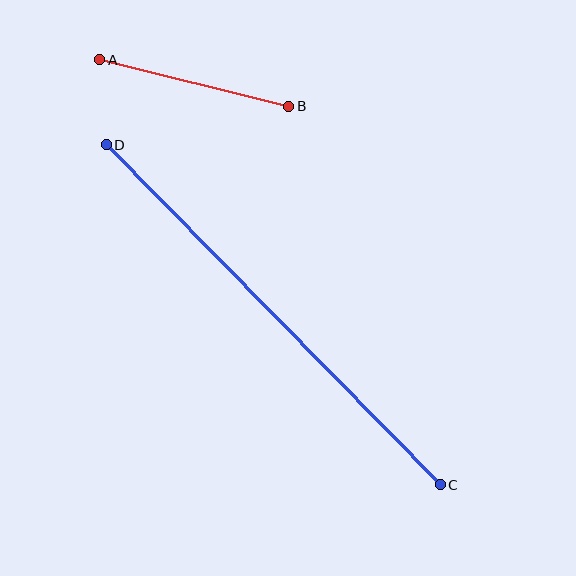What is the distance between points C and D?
The distance is approximately 477 pixels.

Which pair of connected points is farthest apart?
Points C and D are farthest apart.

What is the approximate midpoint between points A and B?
The midpoint is at approximately (194, 83) pixels.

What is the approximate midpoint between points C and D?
The midpoint is at approximately (273, 315) pixels.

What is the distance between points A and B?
The distance is approximately 195 pixels.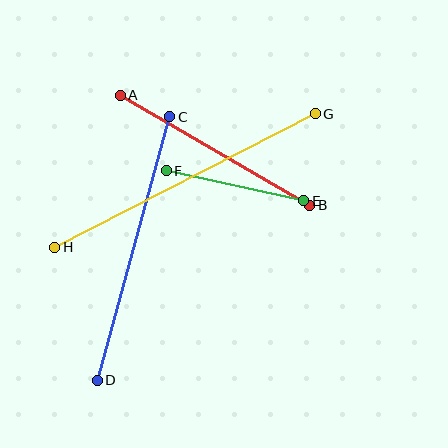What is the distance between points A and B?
The distance is approximately 219 pixels.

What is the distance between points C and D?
The distance is approximately 274 pixels.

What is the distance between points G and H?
The distance is approximately 293 pixels.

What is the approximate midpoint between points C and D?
The midpoint is at approximately (133, 248) pixels.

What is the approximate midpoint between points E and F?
The midpoint is at approximately (235, 186) pixels.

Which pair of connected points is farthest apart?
Points G and H are farthest apart.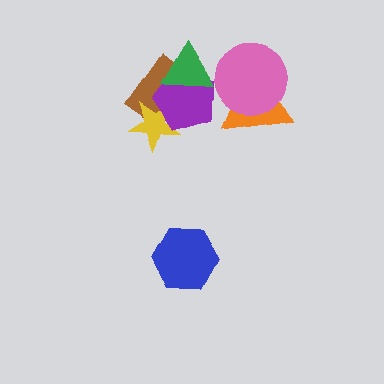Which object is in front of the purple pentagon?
The green triangle is in front of the purple pentagon.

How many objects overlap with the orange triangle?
1 object overlaps with the orange triangle.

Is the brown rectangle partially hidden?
Yes, it is partially covered by another shape.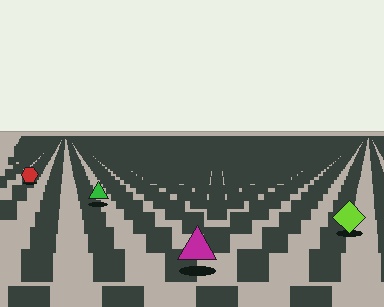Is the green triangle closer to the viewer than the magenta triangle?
No. The magenta triangle is closer — you can tell from the texture gradient: the ground texture is coarser near it.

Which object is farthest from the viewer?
The red hexagon is farthest from the viewer. It appears smaller and the ground texture around it is denser.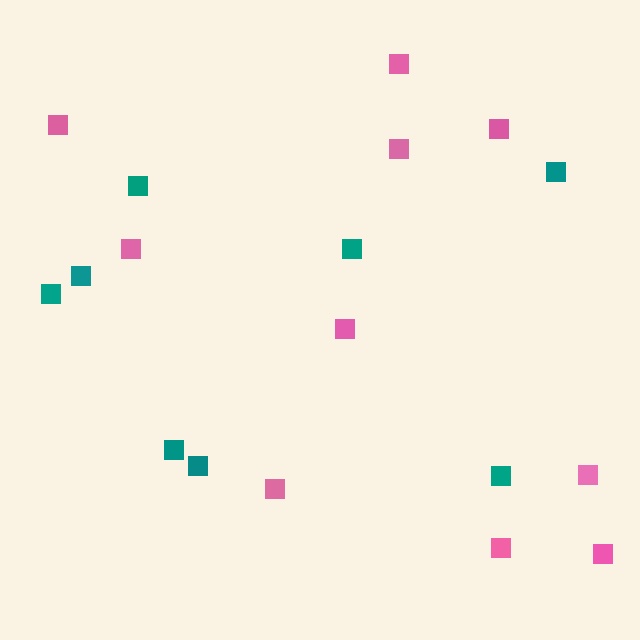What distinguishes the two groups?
There are 2 groups: one group of pink squares (10) and one group of teal squares (8).